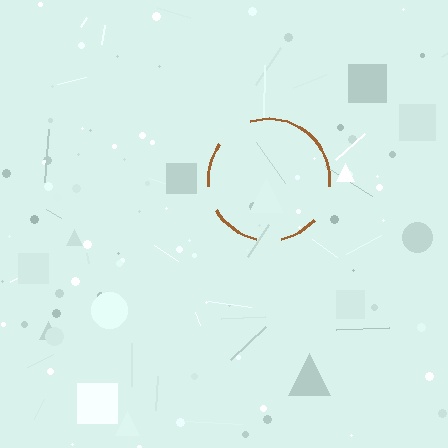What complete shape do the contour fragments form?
The contour fragments form a circle.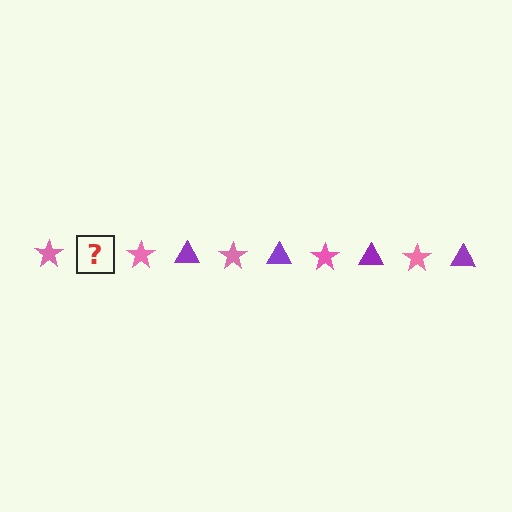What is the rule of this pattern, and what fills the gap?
The rule is that the pattern alternates between pink star and purple triangle. The gap should be filled with a purple triangle.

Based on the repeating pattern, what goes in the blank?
The blank should be a purple triangle.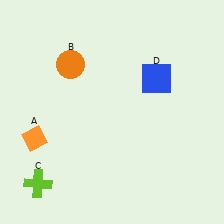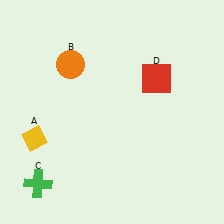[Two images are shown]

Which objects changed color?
A changed from orange to yellow. C changed from lime to green. D changed from blue to red.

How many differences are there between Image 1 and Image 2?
There are 3 differences between the two images.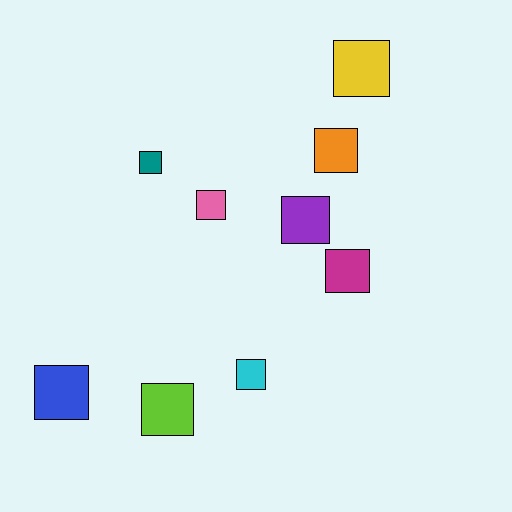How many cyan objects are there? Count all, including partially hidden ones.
There is 1 cyan object.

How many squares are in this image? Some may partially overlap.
There are 9 squares.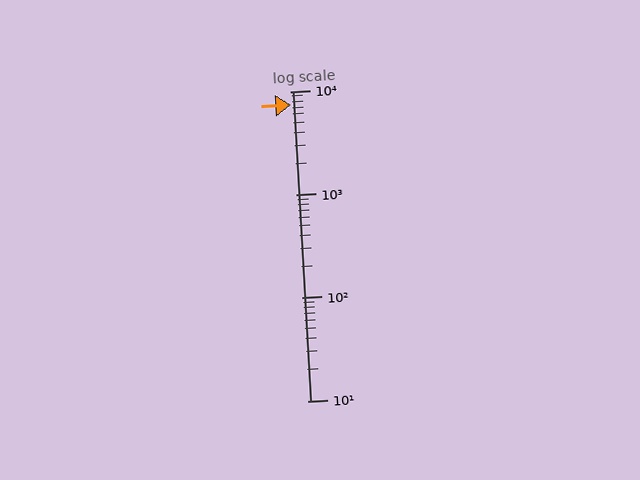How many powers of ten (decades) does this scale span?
The scale spans 3 decades, from 10 to 10000.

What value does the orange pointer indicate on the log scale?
The pointer indicates approximately 7400.